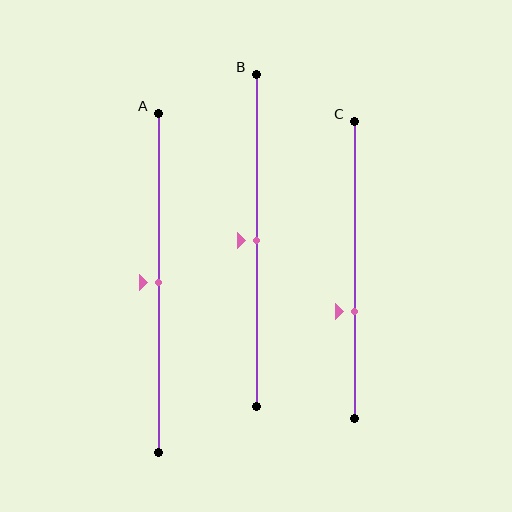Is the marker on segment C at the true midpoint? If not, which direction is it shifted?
No, the marker on segment C is shifted downward by about 14% of the segment length.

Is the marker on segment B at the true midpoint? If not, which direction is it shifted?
Yes, the marker on segment B is at the true midpoint.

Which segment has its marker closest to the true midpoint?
Segment A has its marker closest to the true midpoint.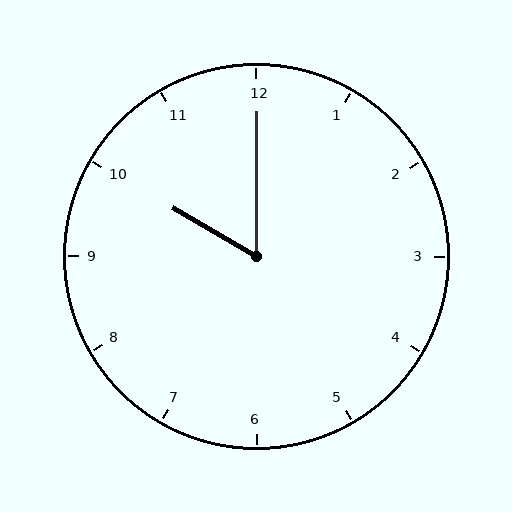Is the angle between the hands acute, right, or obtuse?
It is acute.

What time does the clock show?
10:00.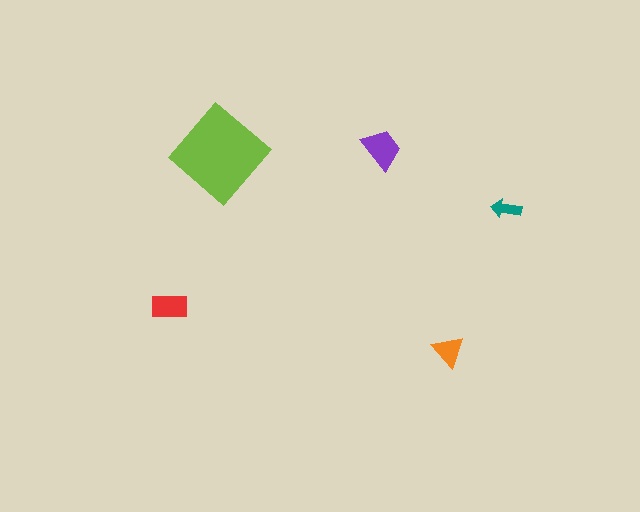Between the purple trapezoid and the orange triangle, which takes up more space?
The purple trapezoid.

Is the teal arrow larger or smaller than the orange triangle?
Smaller.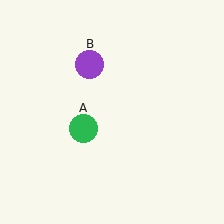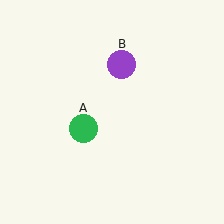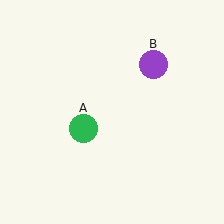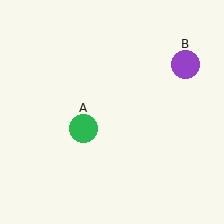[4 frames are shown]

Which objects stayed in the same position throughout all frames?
Green circle (object A) remained stationary.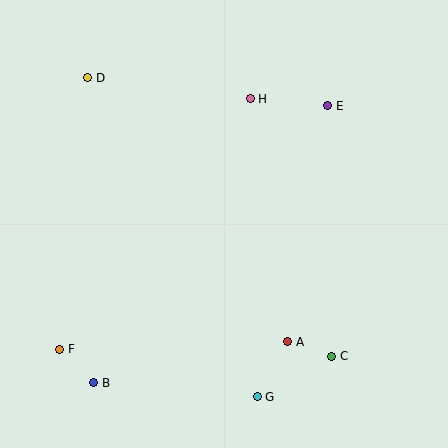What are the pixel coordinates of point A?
Point A is at (288, 342).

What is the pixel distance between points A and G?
The distance between A and G is 63 pixels.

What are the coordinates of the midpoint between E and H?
The midpoint between E and H is at (289, 102).